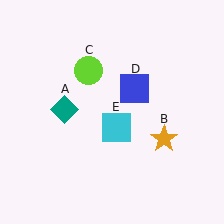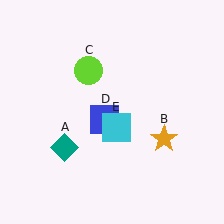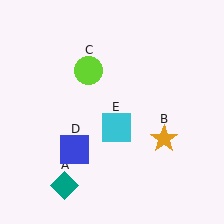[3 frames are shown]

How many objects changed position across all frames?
2 objects changed position: teal diamond (object A), blue square (object D).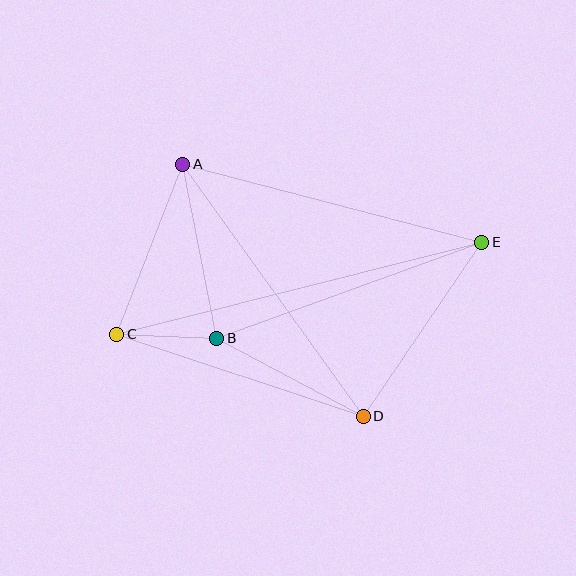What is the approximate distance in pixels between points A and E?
The distance between A and E is approximately 309 pixels.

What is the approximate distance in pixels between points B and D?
The distance between B and D is approximately 166 pixels.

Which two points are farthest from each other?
Points C and E are farthest from each other.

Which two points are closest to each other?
Points B and C are closest to each other.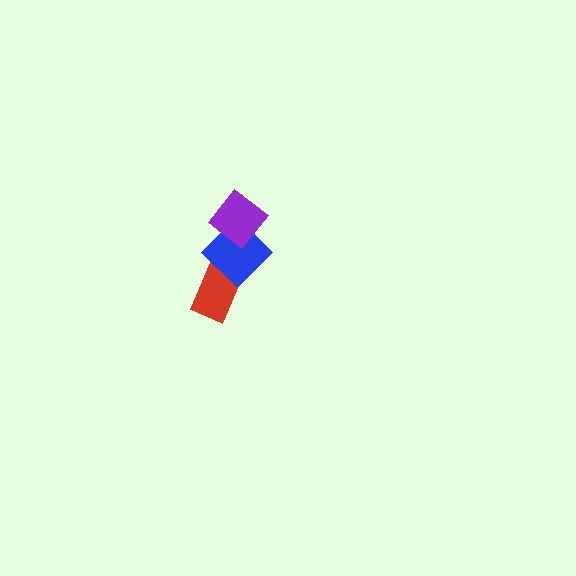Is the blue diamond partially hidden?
Yes, it is partially covered by another shape.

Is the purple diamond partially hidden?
No, no other shape covers it.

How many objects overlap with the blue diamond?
2 objects overlap with the blue diamond.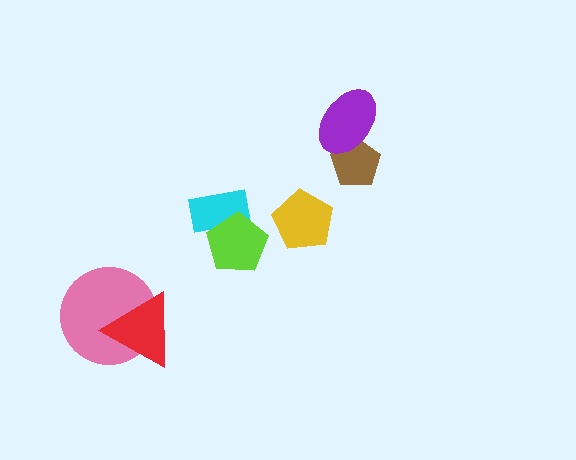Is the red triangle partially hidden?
No, no other shape covers it.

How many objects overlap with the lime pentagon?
1 object overlaps with the lime pentagon.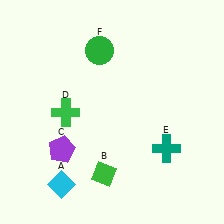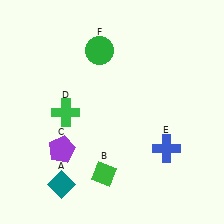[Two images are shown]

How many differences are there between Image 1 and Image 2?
There are 2 differences between the two images.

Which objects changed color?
A changed from cyan to teal. E changed from teal to blue.